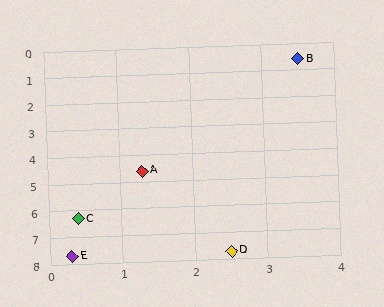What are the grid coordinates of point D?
Point D is at approximately (2.5, 7.7).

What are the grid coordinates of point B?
Point B is at approximately (3.5, 0.6).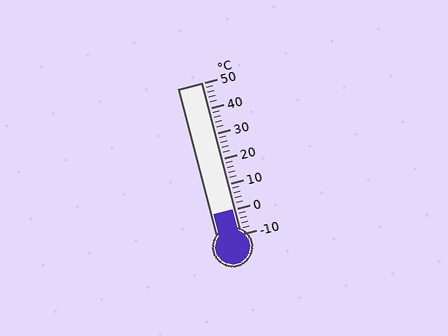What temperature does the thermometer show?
The thermometer shows approximately 0°C.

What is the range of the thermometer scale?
The thermometer scale ranges from -10°C to 50°C.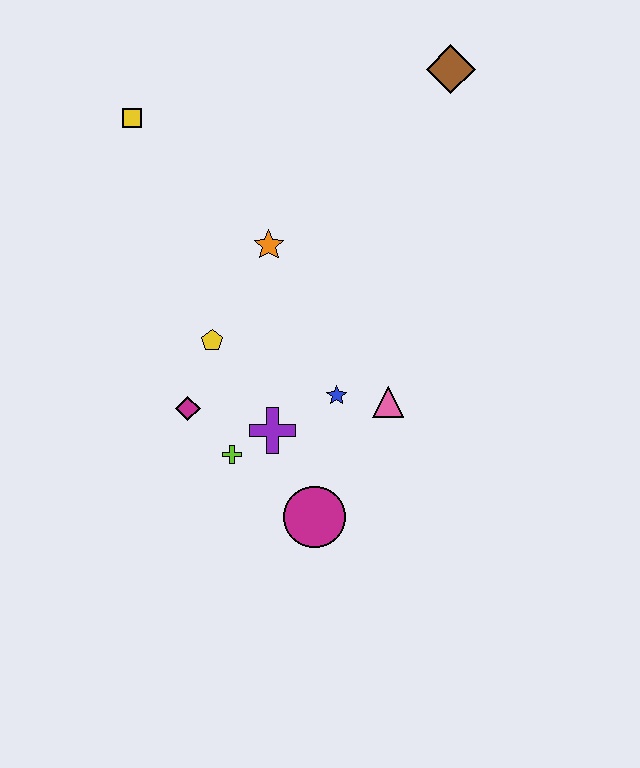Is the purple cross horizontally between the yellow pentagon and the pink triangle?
Yes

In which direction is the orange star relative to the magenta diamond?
The orange star is above the magenta diamond.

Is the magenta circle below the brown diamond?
Yes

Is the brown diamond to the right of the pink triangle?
Yes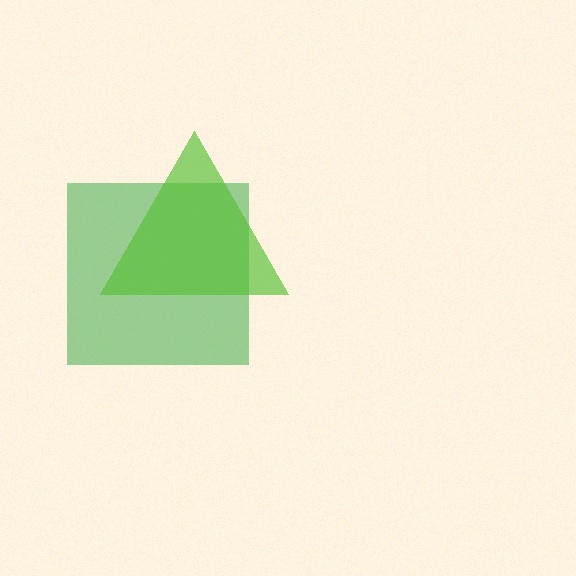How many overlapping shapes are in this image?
There are 2 overlapping shapes in the image.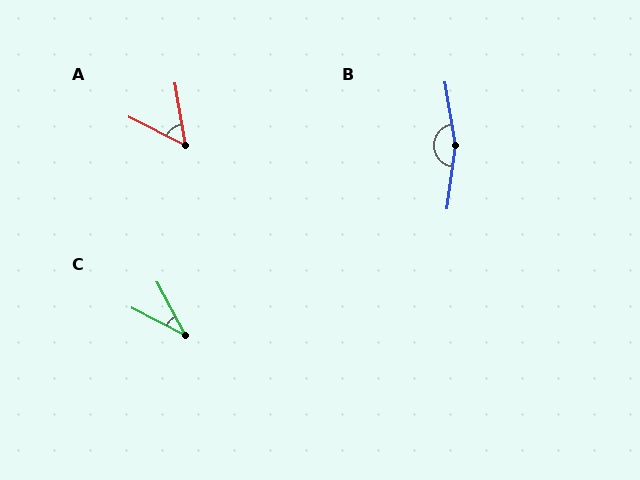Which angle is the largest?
B, at approximately 163 degrees.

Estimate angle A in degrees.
Approximately 54 degrees.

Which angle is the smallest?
C, at approximately 34 degrees.